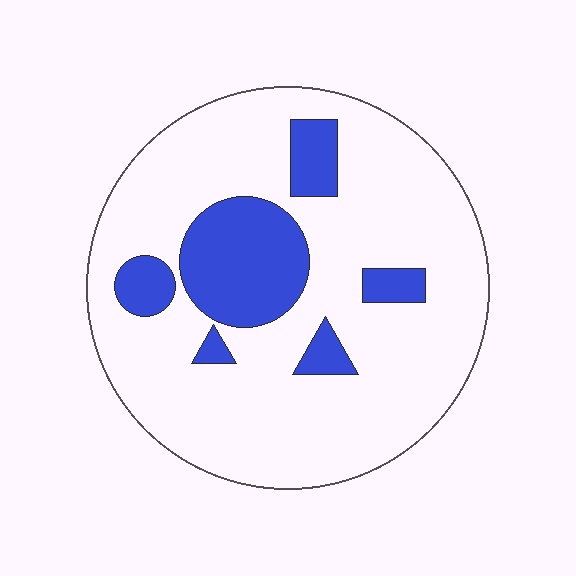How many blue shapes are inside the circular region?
6.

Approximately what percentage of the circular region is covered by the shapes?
Approximately 20%.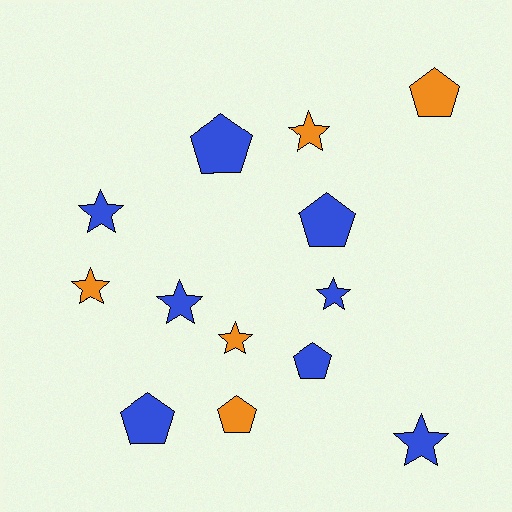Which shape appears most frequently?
Star, with 7 objects.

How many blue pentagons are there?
There are 4 blue pentagons.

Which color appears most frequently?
Blue, with 8 objects.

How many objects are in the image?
There are 13 objects.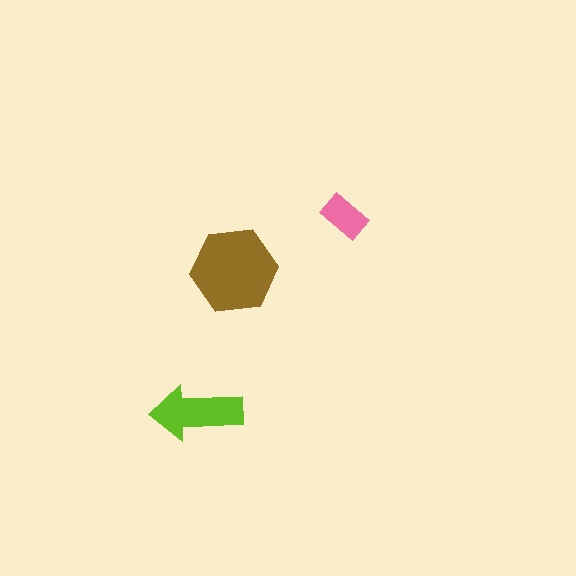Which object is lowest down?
The lime arrow is bottommost.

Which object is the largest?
The brown hexagon.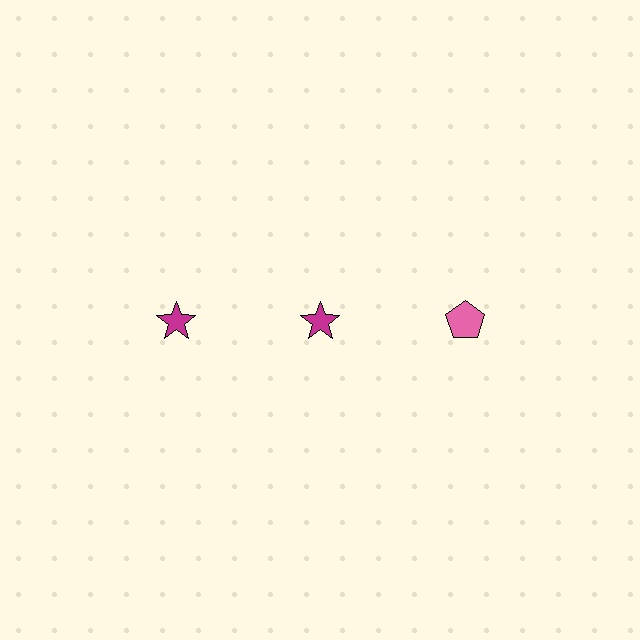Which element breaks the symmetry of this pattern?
The pink pentagon in the top row, center column breaks the symmetry. All other shapes are magenta stars.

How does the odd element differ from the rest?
It differs in both color (pink instead of magenta) and shape (pentagon instead of star).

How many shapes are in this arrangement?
There are 3 shapes arranged in a grid pattern.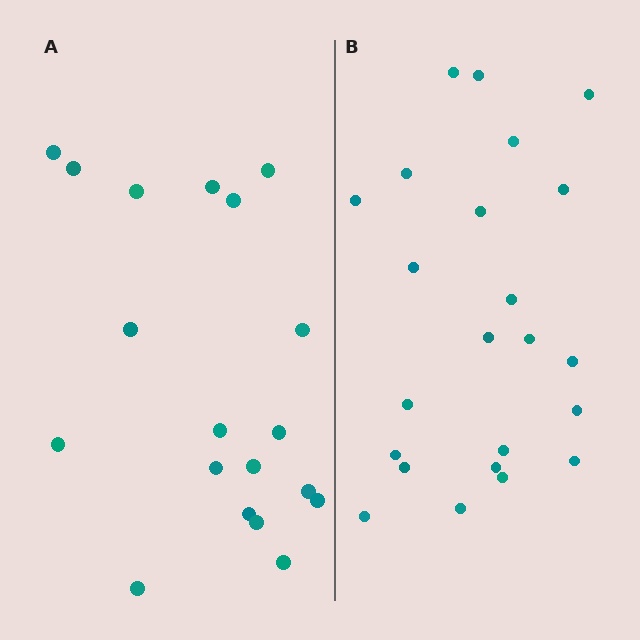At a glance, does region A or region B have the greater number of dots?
Region B (the right region) has more dots.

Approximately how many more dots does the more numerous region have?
Region B has about 4 more dots than region A.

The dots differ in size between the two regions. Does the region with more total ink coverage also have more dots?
No. Region A has more total ink coverage because its dots are larger, but region B actually contains more individual dots. Total area can be misleading — the number of items is what matters here.